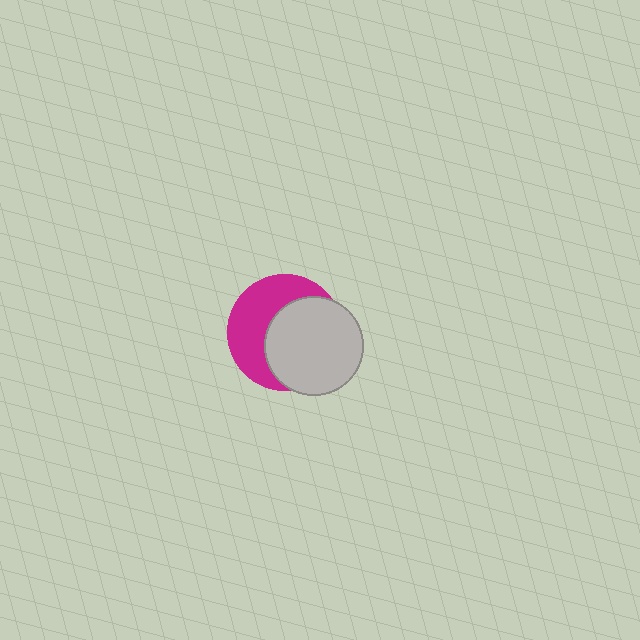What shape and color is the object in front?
The object in front is a light gray circle.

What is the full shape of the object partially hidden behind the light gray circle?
The partially hidden object is a magenta circle.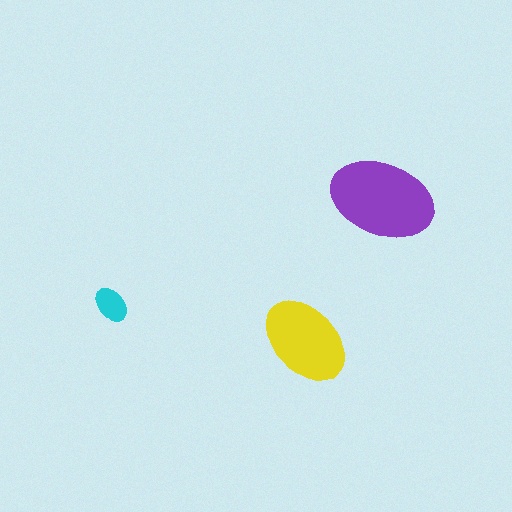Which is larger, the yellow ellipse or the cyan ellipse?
The yellow one.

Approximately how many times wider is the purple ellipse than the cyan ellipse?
About 3 times wider.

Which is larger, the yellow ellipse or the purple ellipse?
The purple one.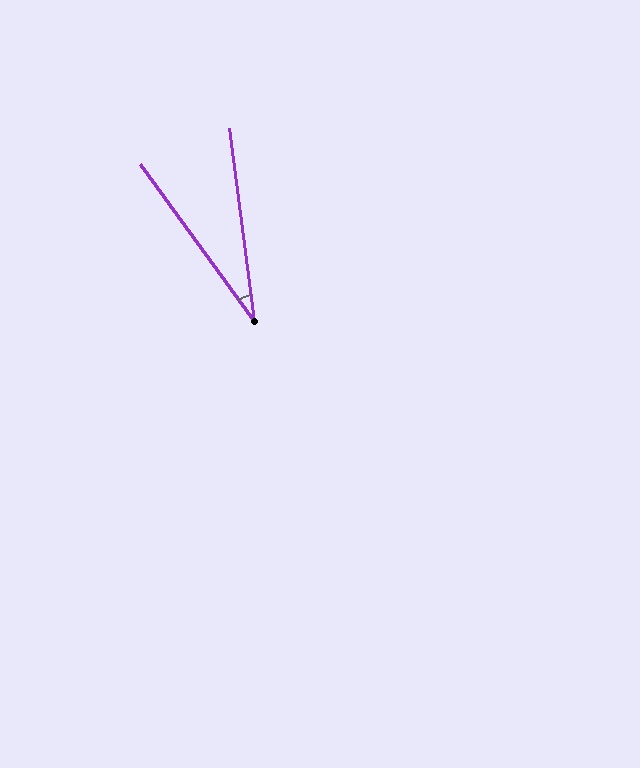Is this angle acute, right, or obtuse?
It is acute.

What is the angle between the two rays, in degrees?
Approximately 29 degrees.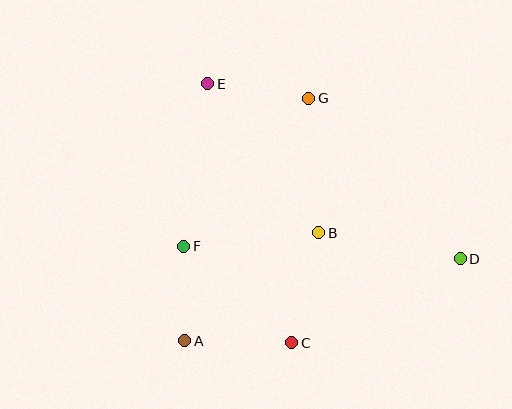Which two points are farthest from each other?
Points D and E are farthest from each other.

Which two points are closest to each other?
Points A and F are closest to each other.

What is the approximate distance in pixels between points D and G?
The distance between D and G is approximately 221 pixels.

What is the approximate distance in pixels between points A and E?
The distance between A and E is approximately 258 pixels.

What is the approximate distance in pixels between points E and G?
The distance between E and G is approximately 102 pixels.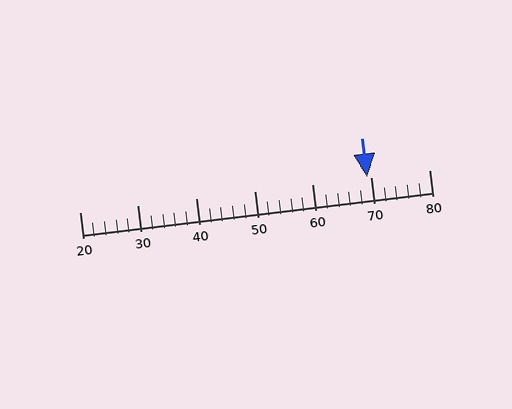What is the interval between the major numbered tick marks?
The major tick marks are spaced 10 units apart.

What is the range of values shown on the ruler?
The ruler shows values from 20 to 80.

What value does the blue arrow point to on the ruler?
The blue arrow points to approximately 69.